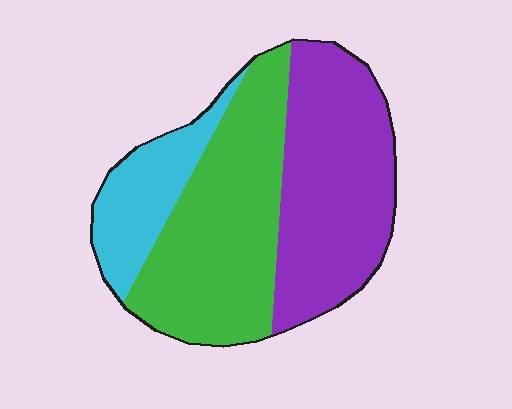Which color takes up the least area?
Cyan, at roughly 15%.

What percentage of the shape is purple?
Purple takes up about two fifths (2/5) of the shape.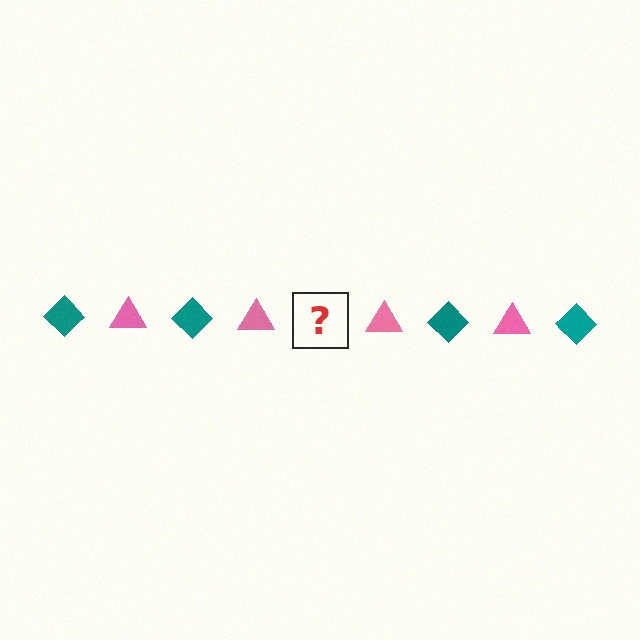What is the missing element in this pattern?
The missing element is a teal diamond.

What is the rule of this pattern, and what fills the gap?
The rule is that the pattern alternates between teal diamond and pink triangle. The gap should be filled with a teal diamond.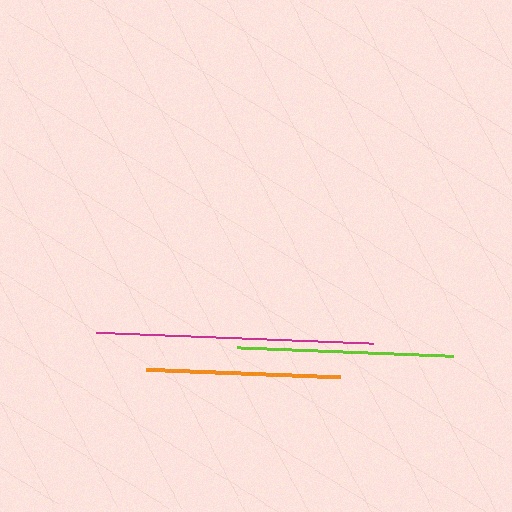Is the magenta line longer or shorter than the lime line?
The magenta line is longer than the lime line.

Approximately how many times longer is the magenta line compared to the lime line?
The magenta line is approximately 1.3 times the length of the lime line.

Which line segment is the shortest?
The orange line is the shortest at approximately 194 pixels.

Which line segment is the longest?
The magenta line is the longest at approximately 277 pixels.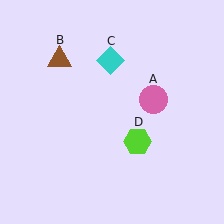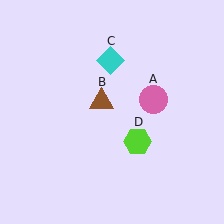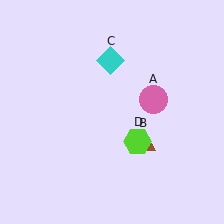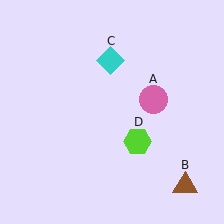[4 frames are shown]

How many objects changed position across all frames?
1 object changed position: brown triangle (object B).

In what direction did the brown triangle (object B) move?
The brown triangle (object B) moved down and to the right.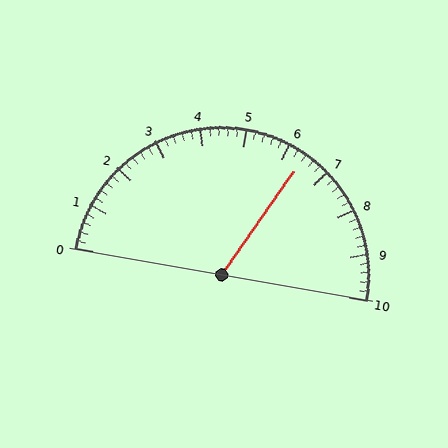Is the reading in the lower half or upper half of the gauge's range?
The reading is in the upper half of the range (0 to 10).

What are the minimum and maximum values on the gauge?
The gauge ranges from 0 to 10.